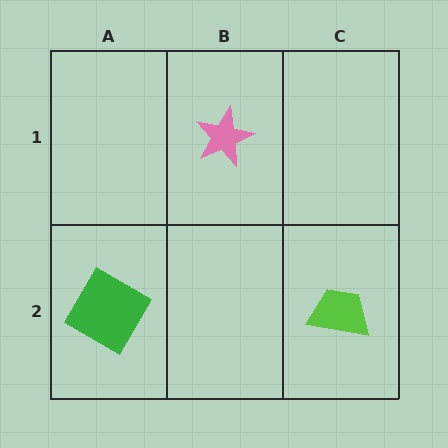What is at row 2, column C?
A lime trapezoid.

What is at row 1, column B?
A pink star.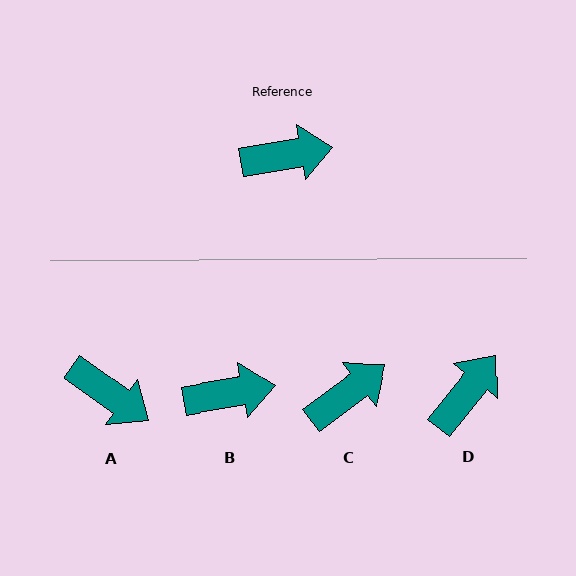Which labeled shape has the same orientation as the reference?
B.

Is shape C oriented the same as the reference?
No, it is off by about 27 degrees.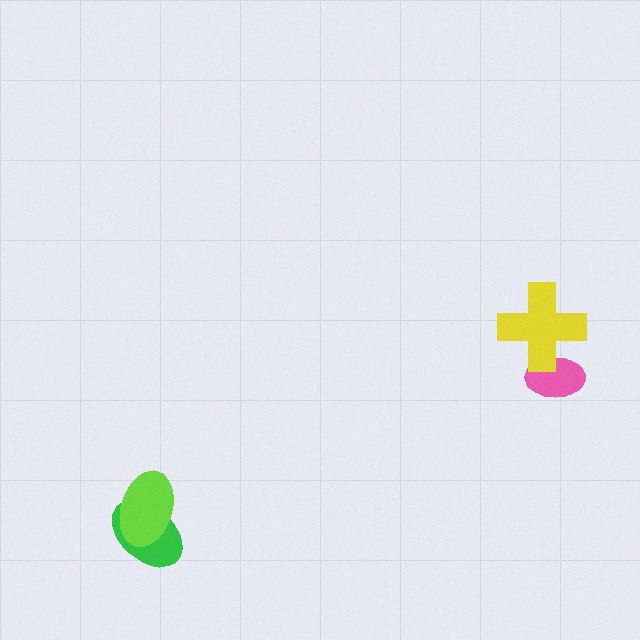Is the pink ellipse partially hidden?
Yes, it is partially covered by another shape.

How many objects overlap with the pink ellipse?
1 object overlaps with the pink ellipse.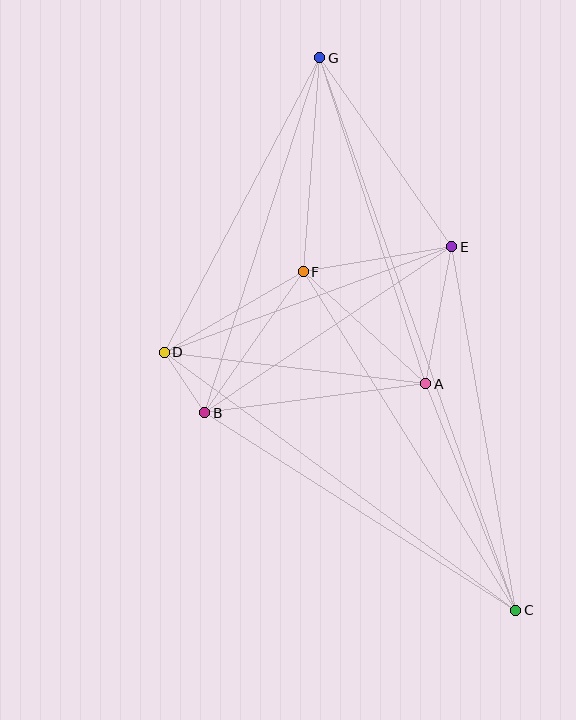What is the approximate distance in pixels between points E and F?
The distance between E and F is approximately 151 pixels.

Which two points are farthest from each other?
Points C and G are farthest from each other.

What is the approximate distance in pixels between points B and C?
The distance between B and C is approximately 369 pixels.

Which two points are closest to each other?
Points B and D are closest to each other.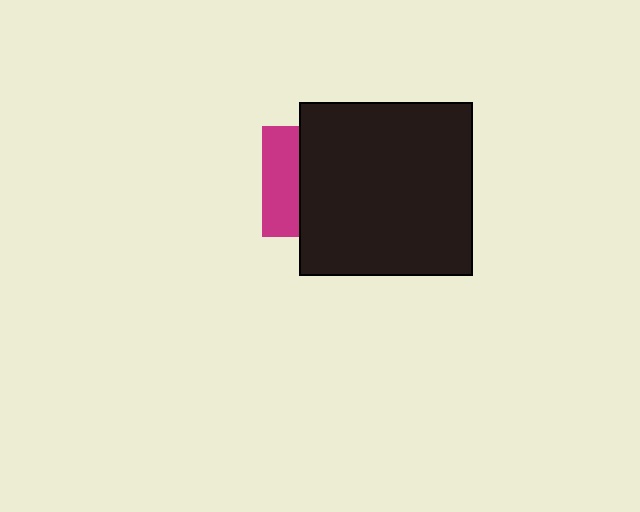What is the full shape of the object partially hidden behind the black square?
The partially hidden object is a magenta square.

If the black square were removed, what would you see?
You would see the complete magenta square.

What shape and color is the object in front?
The object in front is a black square.